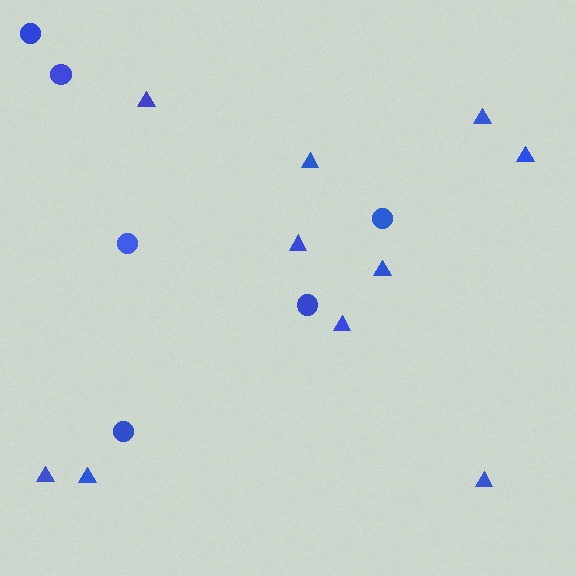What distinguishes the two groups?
There are 2 groups: one group of triangles (10) and one group of circles (6).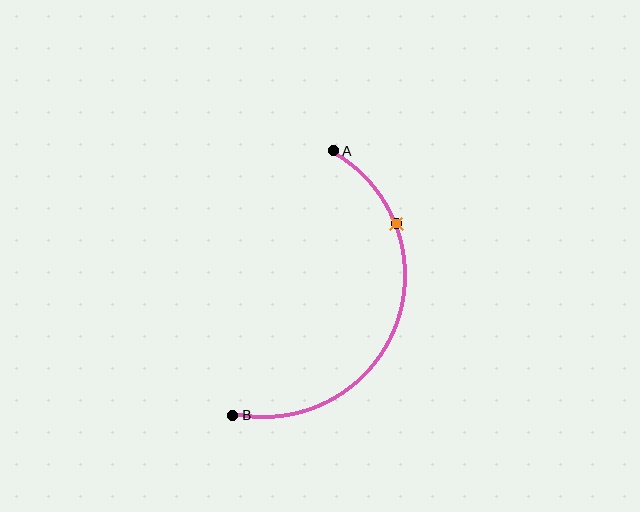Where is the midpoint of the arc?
The arc midpoint is the point on the curve farthest from the straight line joining A and B. It sits to the right of that line.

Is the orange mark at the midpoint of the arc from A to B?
No. The orange mark lies on the arc but is closer to endpoint A. The arc midpoint would be at the point on the curve equidistant along the arc from both A and B.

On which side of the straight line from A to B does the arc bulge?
The arc bulges to the right of the straight line connecting A and B.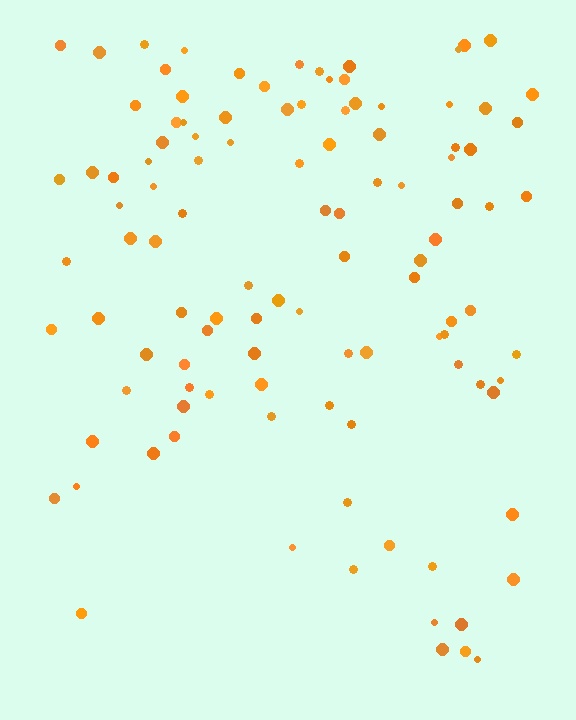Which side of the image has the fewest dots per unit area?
The bottom.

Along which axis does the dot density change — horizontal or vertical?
Vertical.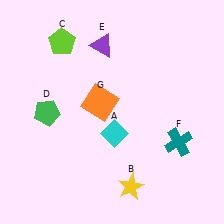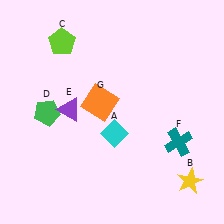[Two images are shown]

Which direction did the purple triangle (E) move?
The purple triangle (E) moved down.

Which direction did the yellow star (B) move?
The yellow star (B) moved right.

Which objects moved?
The objects that moved are: the yellow star (B), the purple triangle (E).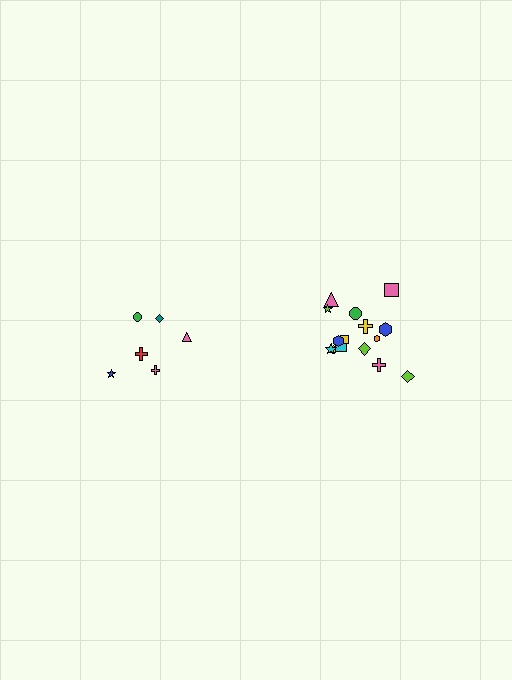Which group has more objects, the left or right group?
The right group.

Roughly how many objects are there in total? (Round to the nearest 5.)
Roughly 20 objects in total.